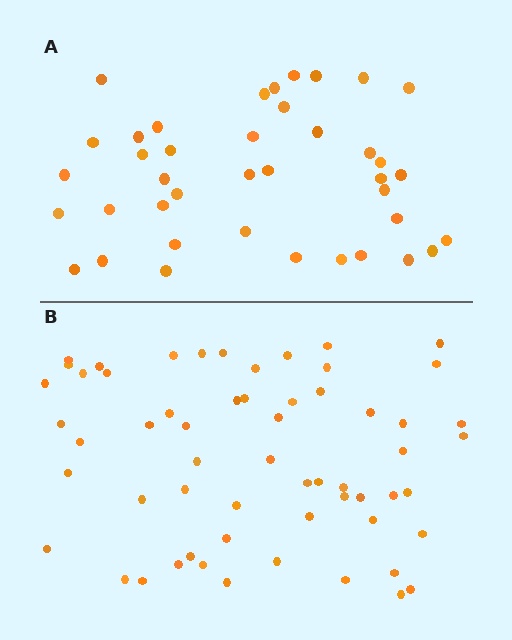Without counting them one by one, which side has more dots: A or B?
Region B (the bottom region) has more dots.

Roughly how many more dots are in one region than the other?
Region B has approximately 20 more dots than region A.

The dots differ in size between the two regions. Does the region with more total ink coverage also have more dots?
No. Region A has more total ink coverage because its dots are larger, but region B actually contains more individual dots. Total area can be misleading — the number of items is what matters here.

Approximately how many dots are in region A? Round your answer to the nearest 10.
About 40 dots.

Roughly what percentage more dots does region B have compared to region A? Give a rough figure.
About 50% more.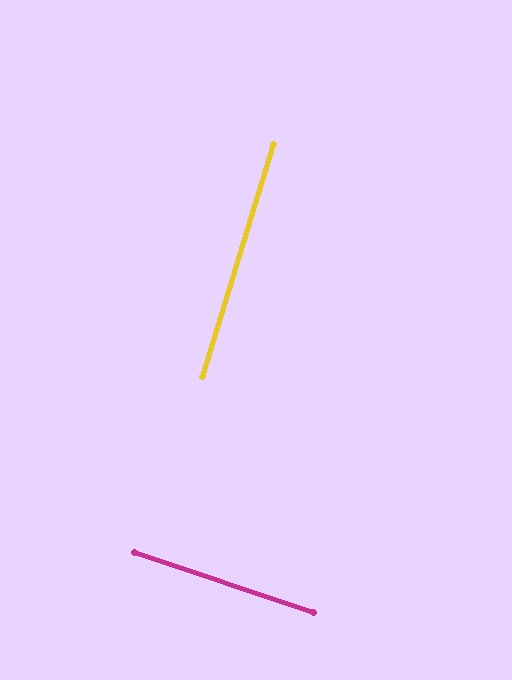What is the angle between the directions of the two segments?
Approximately 88 degrees.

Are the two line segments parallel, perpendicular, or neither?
Perpendicular — they meet at approximately 88°.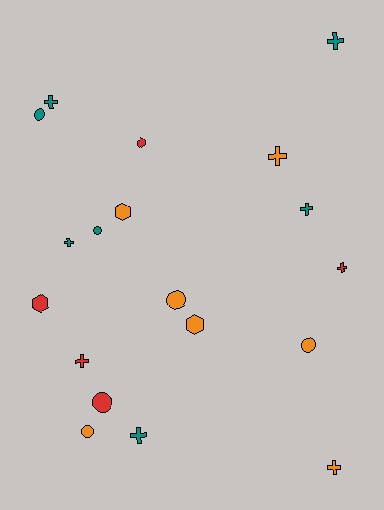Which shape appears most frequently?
Cross, with 9 objects.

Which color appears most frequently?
Orange, with 7 objects.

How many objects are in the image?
There are 19 objects.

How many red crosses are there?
There are 2 red crosses.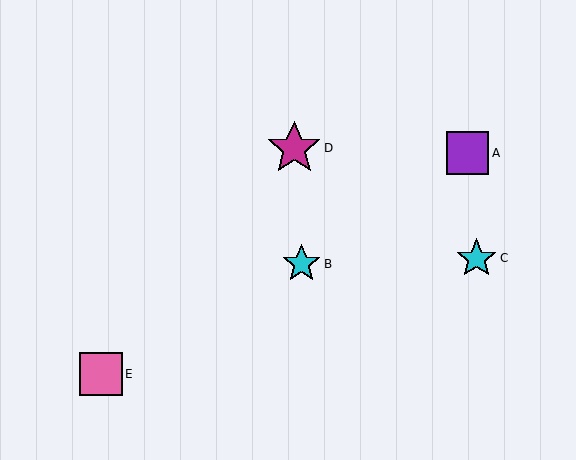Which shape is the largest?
The magenta star (labeled D) is the largest.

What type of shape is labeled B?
Shape B is a cyan star.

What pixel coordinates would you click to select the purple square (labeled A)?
Click at (467, 153) to select the purple square A.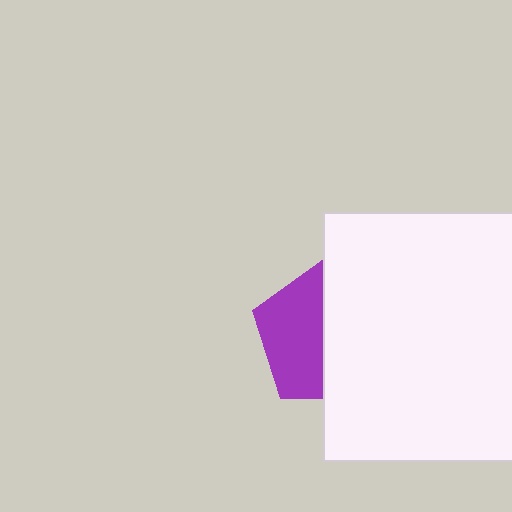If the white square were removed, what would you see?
You would see the complete purple pentagon.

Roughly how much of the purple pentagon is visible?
About half of it is visible (roughly 46%).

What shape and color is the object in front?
The object in front is a white square.